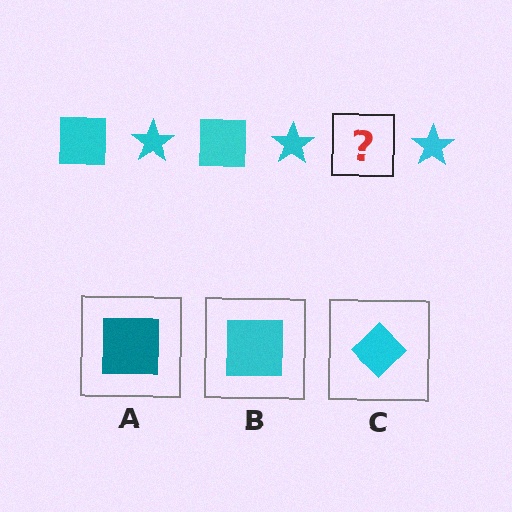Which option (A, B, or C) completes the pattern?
B.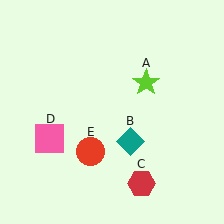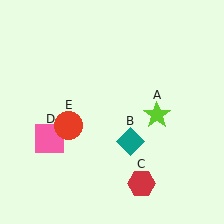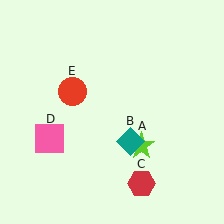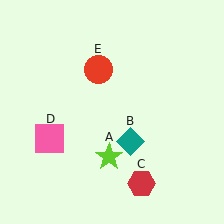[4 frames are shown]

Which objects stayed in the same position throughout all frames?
Teal diamond (object B) and red hexagon (object C) and pink square (object D) remained stationary.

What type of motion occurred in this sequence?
The lime star (object A), red circle (object E) rotated clockwise around the center of the scene.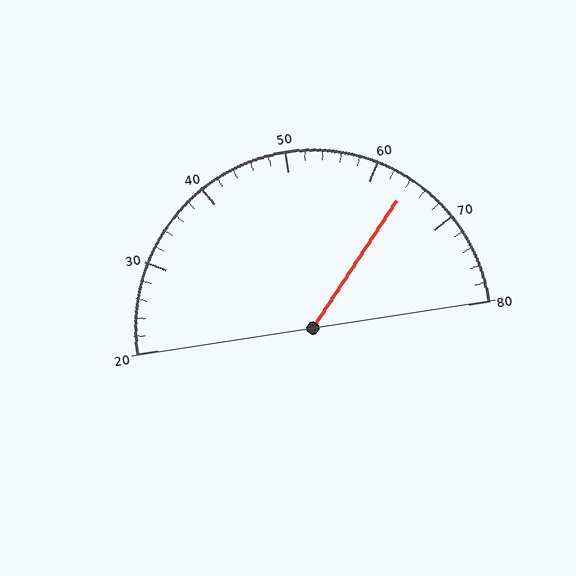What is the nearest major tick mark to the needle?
The nearest major tick mark is 60.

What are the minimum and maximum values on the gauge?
The gauge ranges from 20 to 80.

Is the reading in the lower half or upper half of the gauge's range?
The reading is in the upper half of the range (20 to 80).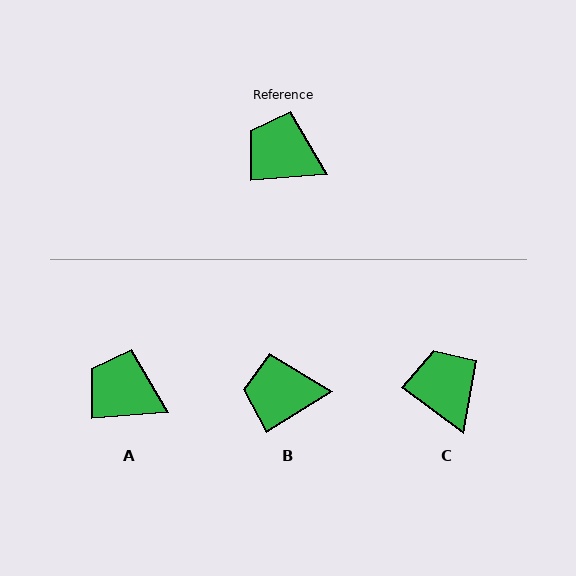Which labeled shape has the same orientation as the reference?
A.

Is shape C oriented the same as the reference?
No, it is off by about 40 degrees.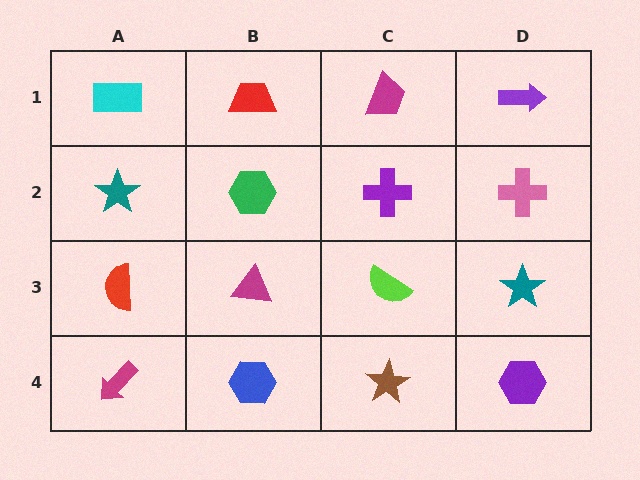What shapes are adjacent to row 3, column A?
A teal star (row 2, column A), a magenta arrow (row 4, column A), a magenta triangle (row 3, column B).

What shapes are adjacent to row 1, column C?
A purple cross (row 2, column C), a red trapezoid (row 1, column B), a purple arrow (row 1, column D).